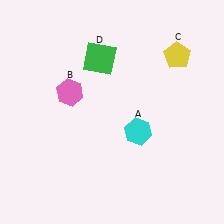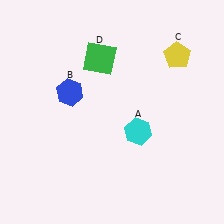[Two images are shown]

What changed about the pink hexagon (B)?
In Image 1, B is pink. In Image 2, it changed to blue.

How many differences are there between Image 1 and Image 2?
There is 1 difference between the two images.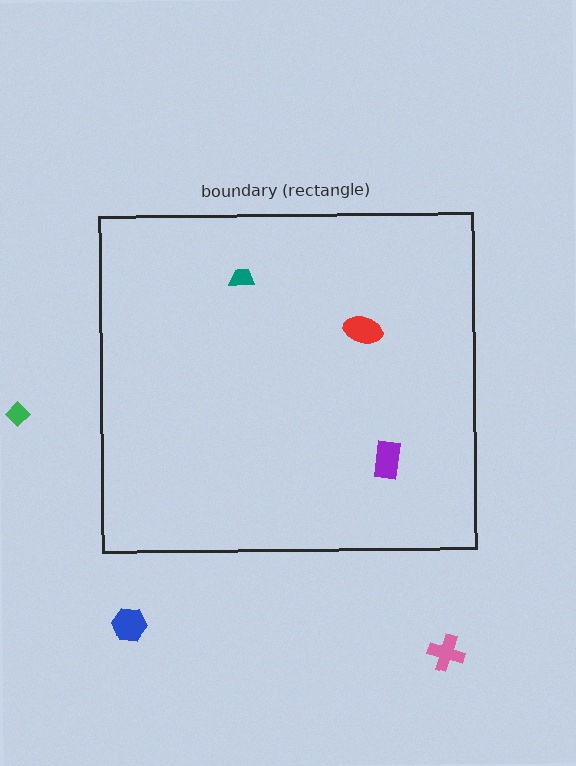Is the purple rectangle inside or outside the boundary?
Inside.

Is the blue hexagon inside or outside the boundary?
Outside.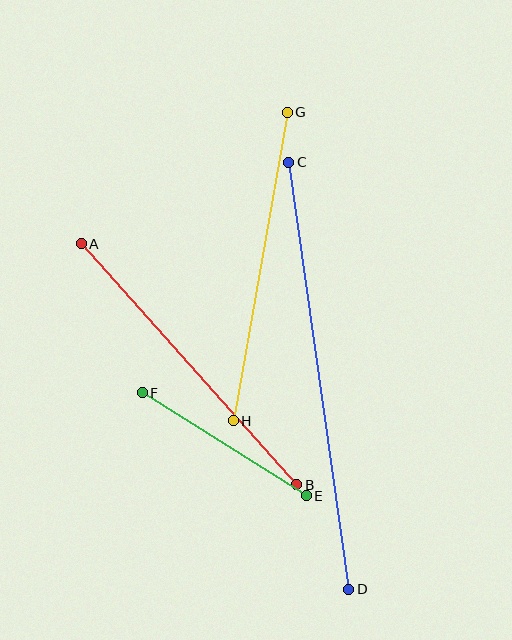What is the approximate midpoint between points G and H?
The midpoint is at approximately (260, 266) pixels.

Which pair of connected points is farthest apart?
Points C and D are farthest apart.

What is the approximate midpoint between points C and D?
The midpoint is at approximately (319, 376) pixels.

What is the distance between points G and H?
The distance is approximately 313 pixels.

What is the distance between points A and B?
The distance is approximately 323 pixels.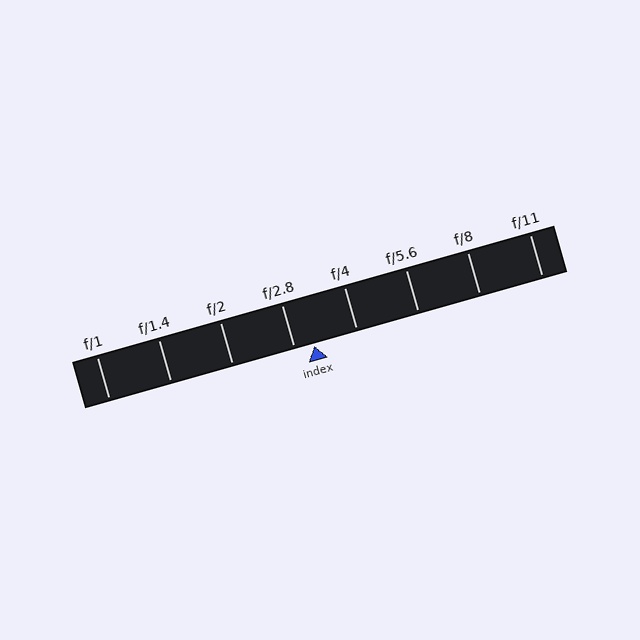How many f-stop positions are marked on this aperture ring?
There are 8 f-stop positions marked.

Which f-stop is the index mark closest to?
The index mark is closest to f/2.8.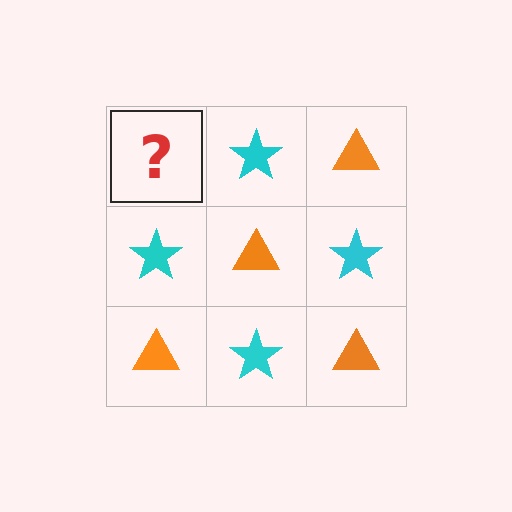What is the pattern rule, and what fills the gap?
The rule is that it alternates orange triangle and cyan star in a checkerboard pattern. The gap should be filled with an orange triangle.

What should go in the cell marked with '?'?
The missing cell should contain an orange triangle.